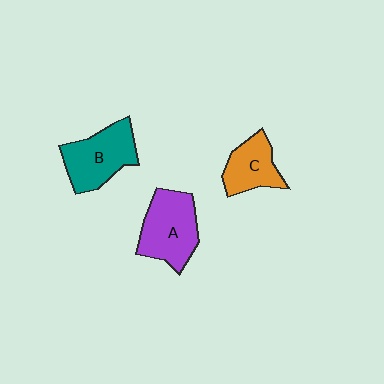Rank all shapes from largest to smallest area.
From largest to smallest: A (purple), B (teal), C (orange).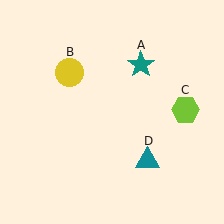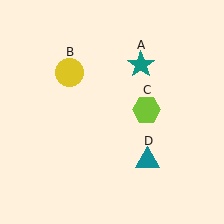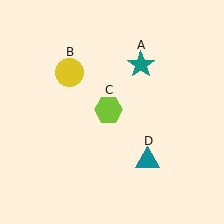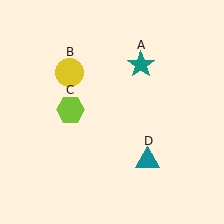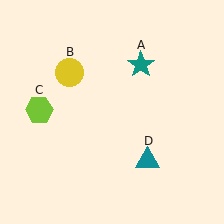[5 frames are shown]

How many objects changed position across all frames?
1 object changed position: lime hexagon (object C).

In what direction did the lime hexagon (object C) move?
The lime hexagon (object C) moved left.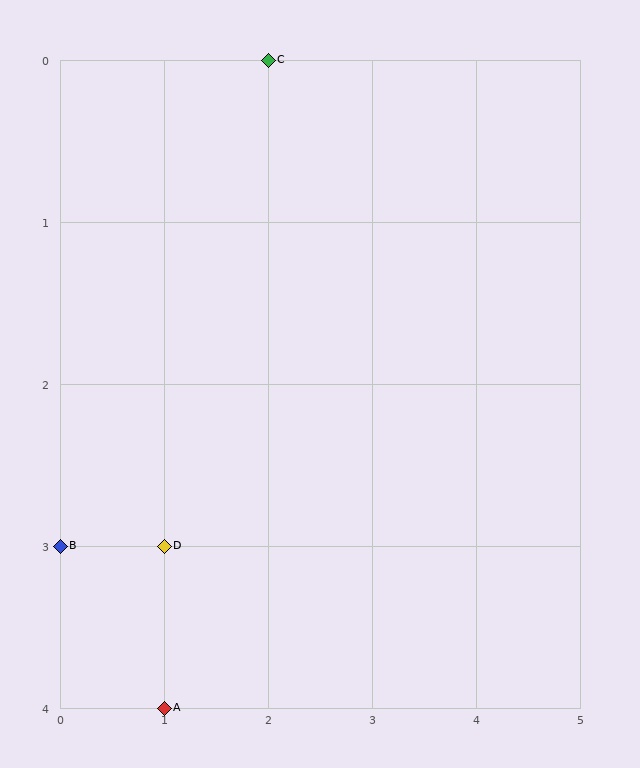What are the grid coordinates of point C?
Point C is at grid coordinates (2, 0).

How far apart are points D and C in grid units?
Points D and C are 1 column and 3 rows apart (about 3.2 grid units diagonally).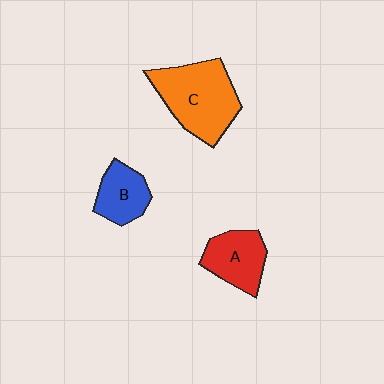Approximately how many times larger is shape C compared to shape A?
Approximately 1.6 times.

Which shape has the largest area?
Shape C (orange).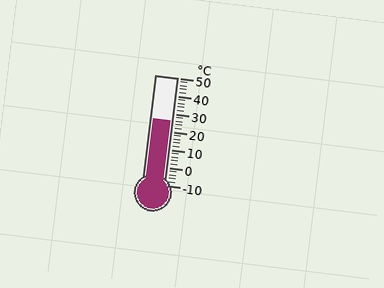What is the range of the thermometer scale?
The thermometer scale ranges from -10°C to 50°C.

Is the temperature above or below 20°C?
The temperature is above 20°C.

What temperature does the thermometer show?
The thermometer shows approximately 26°C.